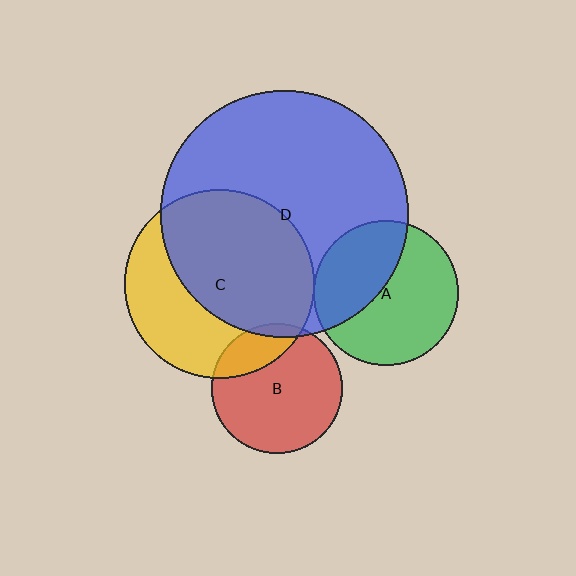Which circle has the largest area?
Circle D (blue).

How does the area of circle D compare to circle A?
Approximately 2.9 times.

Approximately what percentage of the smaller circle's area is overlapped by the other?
Approximately 20%.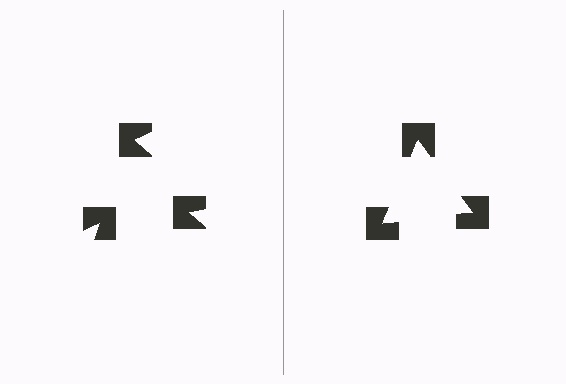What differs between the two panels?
The notched squares are positioned identically on both sides; only the wedge orientations differ. On the right they align to a triangle; on the left they are misaligned.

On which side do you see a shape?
An illusory triangle appears on the right side. On the left side the wedge cuts are rotated, so no coherent shape forms.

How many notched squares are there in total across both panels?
6 — 3 on each side.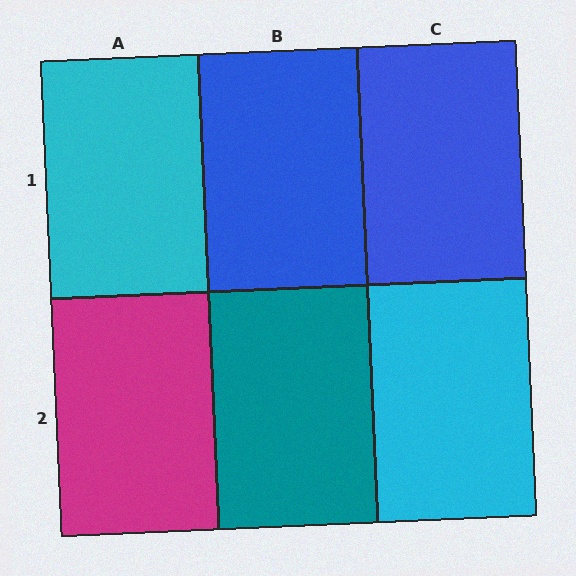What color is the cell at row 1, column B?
Blue.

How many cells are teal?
1 cell is teal.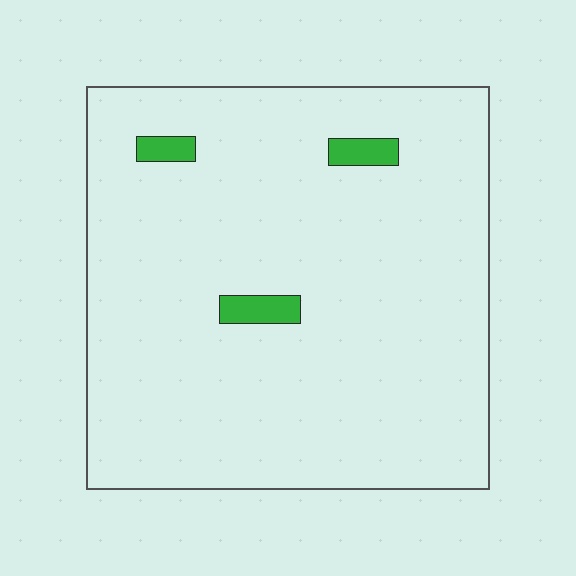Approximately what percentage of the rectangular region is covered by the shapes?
Approximately 5%.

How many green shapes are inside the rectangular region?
3.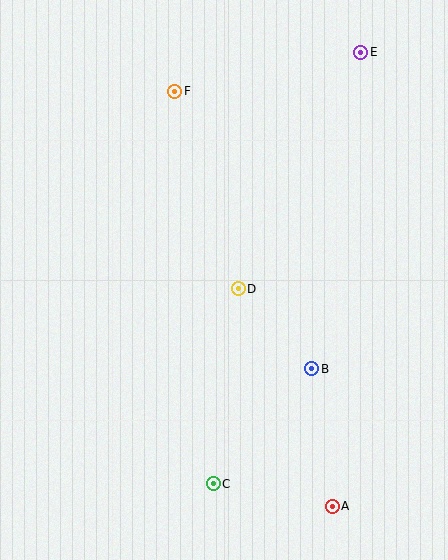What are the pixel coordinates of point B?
Point B is at (312, 369).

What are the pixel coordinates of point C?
Point C is at (213, 484).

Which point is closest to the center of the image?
Point D at (238, 289) is closest to the center.